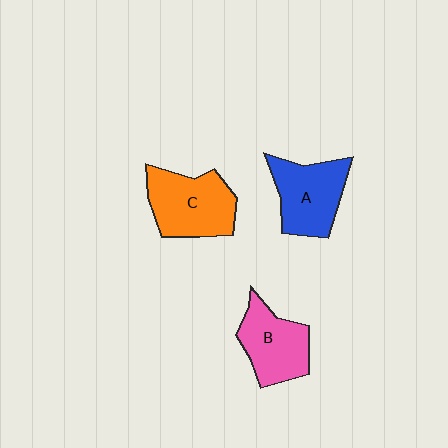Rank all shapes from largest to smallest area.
From largest to smallest: C (orange), A (blue), B (pink).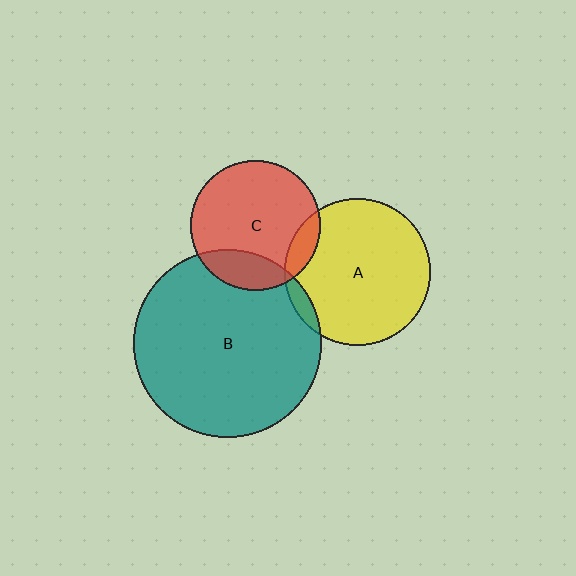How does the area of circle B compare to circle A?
Approximately 1.7 times.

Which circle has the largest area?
Circle B (teal).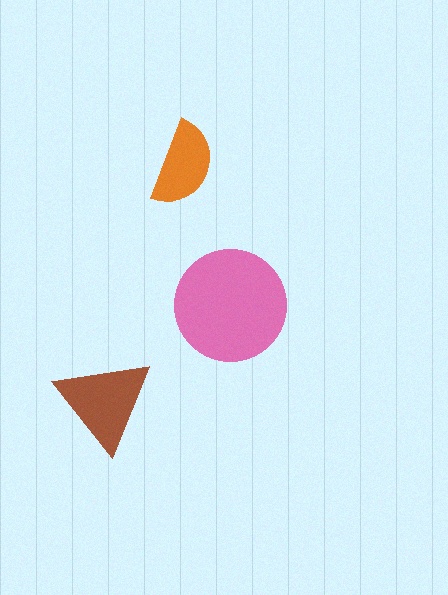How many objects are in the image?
There are 3 objects in the image.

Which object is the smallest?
The orange semicircle.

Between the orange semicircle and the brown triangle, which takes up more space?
The brown triangle.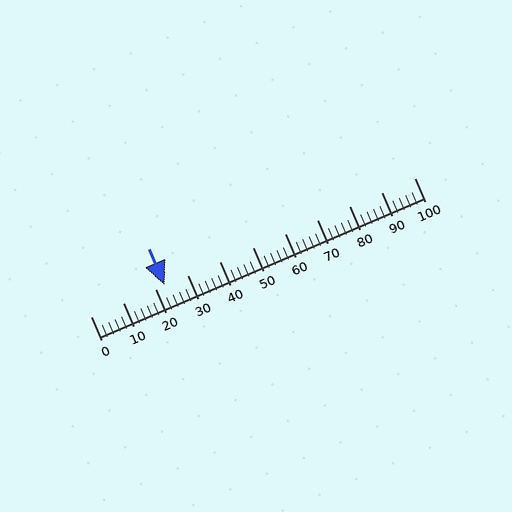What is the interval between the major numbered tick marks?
The major tick marks are spaced 10 units apart.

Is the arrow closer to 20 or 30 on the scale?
The arrow is closer to 20.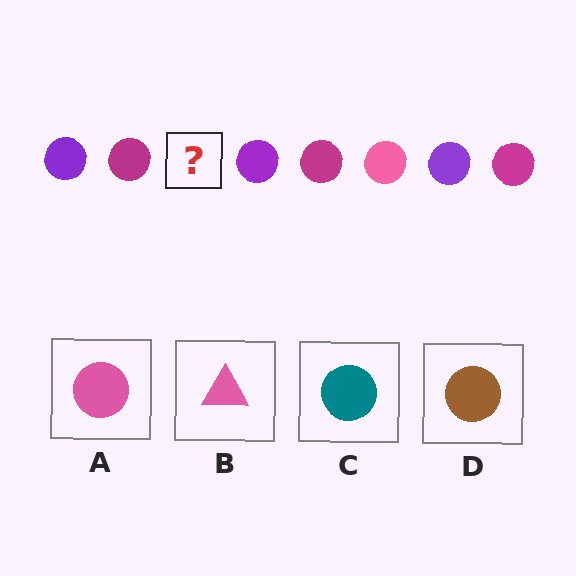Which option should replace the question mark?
Option A.